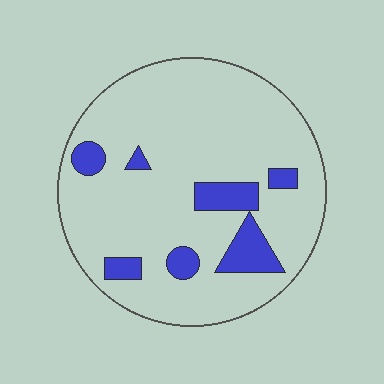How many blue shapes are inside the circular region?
7.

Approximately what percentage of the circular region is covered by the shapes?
Approximately 15%.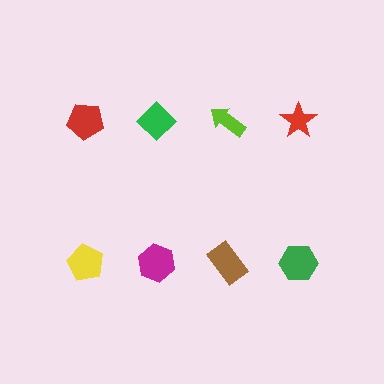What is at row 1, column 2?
A green diamond.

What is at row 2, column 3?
A brown rectangle.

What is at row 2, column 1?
A yellow pentagon.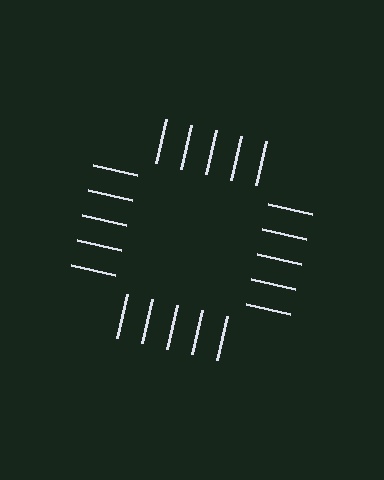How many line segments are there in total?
20 — 5 along each of the 4 edges.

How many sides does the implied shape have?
4 sides — the line-ends trace a square.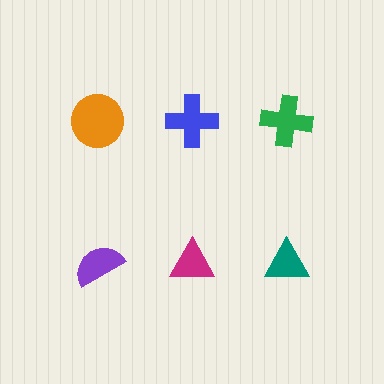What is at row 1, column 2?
A blue cross.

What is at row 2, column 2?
A magenta triangle.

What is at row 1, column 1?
An orange circle.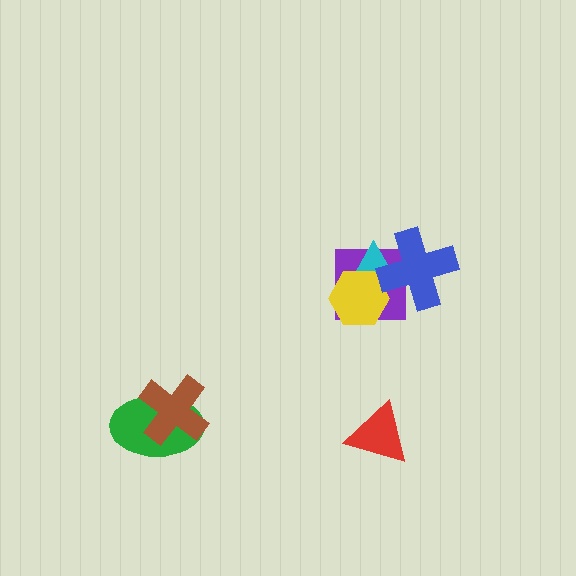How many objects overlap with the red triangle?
0 objects overlap with the red triangle.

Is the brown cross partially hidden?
No, no other shape covers it.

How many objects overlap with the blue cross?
2 objects overlap with the blue cross.